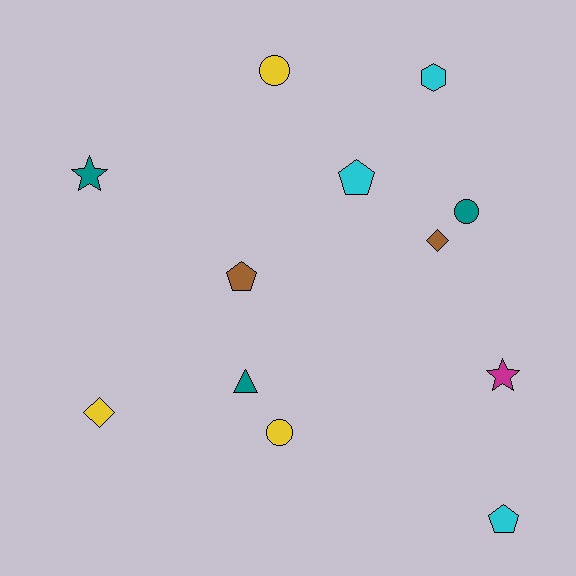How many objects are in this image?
There are 12 objects.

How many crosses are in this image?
There are no crosses.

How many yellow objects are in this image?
There are 3 yellow objects.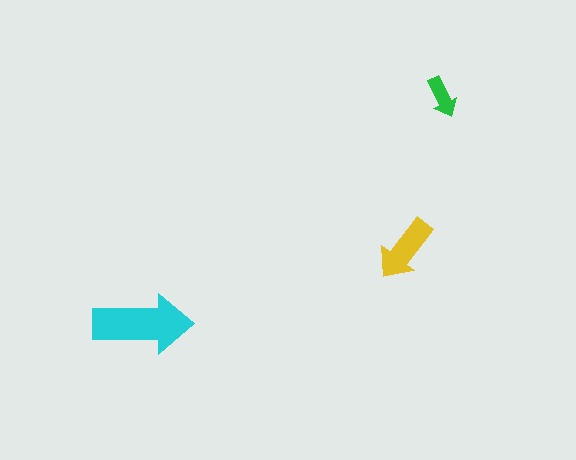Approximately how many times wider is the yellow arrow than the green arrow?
About 1.5 times wider.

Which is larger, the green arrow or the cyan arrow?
The cyan one.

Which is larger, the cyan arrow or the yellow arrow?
The cyan one.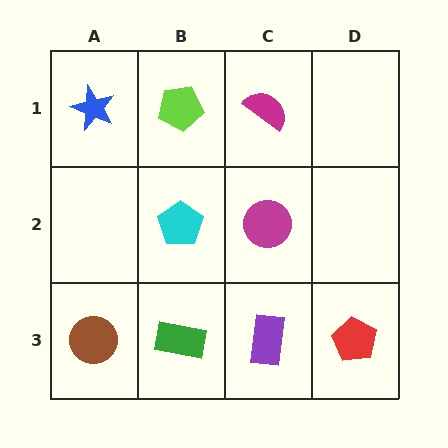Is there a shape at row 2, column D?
No, that cell is empty.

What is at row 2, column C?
A magenta circle.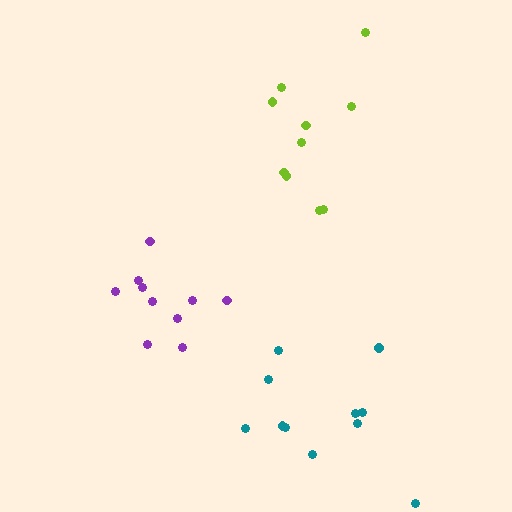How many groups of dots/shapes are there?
There are 3 groups.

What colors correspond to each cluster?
The clusters are colored: lime, teal, purple.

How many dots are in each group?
Group 1: 10 dots, Group 2: 11 dots, Group 3: 10 dots (31 total).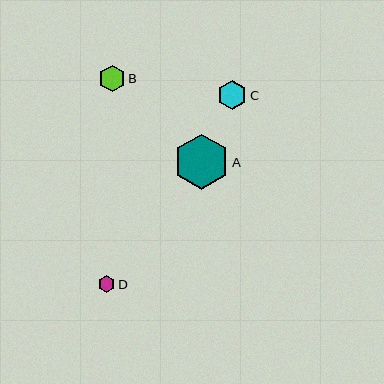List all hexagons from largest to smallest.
From largest to smallest: A, C, B, D.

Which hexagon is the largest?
Hexagon A is the largest with a size of approximately 55 pixels.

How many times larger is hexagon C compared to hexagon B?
Hexagon C is approximately 1.1 times the size of hexagon B.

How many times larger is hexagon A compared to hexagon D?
Hexagon A is approximately 3.4 times the size of hexagon D.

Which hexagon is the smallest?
Hexagon D is the smallest with a size of approximately 16 pixels.